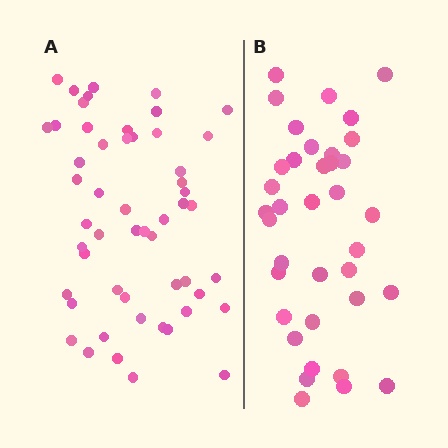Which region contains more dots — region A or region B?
Region A (the left region) has more dots.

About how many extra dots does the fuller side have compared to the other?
Region A has approximately 15 more dots than region B.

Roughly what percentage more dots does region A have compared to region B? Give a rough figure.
About 45% more.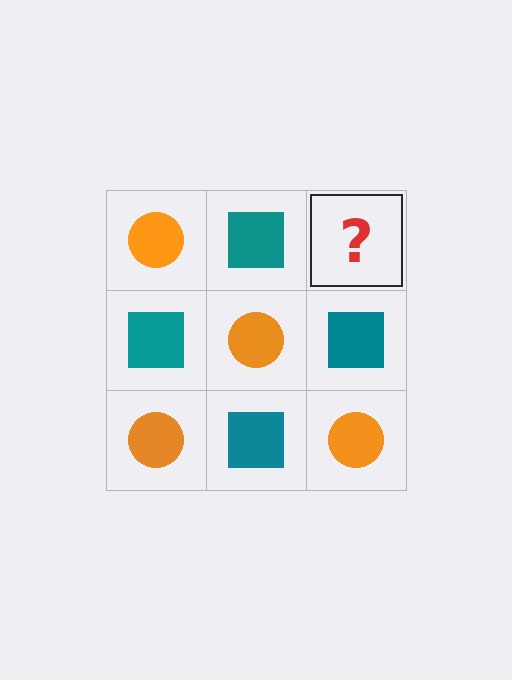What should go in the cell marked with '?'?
The missing cell should contain an orange circle.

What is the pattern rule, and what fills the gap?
The rule is that it alternates orange circle and teal square in a checkerboard pattern. The gap should be filled with an orange circle.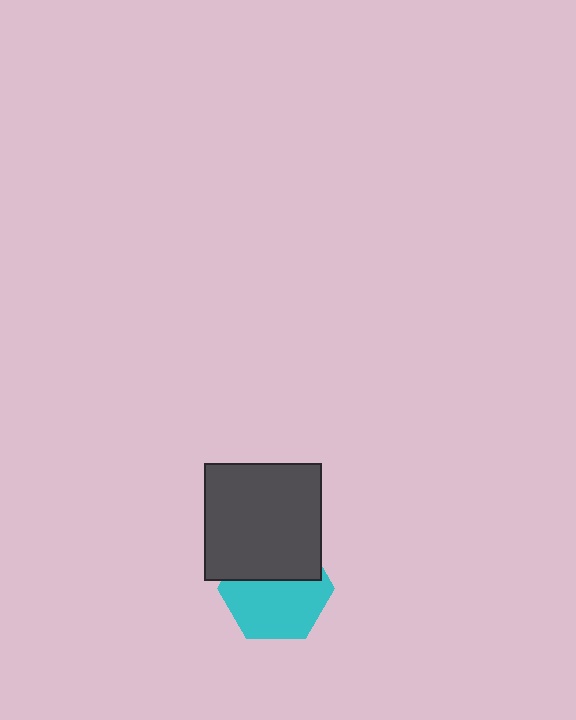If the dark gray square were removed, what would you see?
You would see the complete cyan hexagon.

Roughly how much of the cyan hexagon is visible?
About half of it is visible (roughly 60%).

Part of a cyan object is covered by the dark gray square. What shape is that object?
It is a hexagon.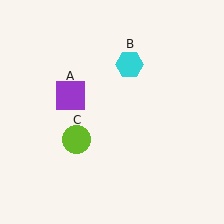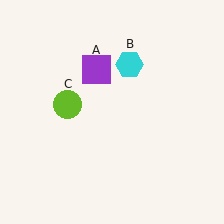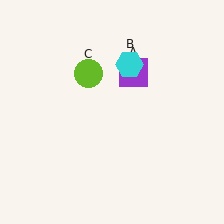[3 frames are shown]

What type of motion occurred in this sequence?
The purple square (object A), lime circle (object C) rotated clockwise around the center of the scene.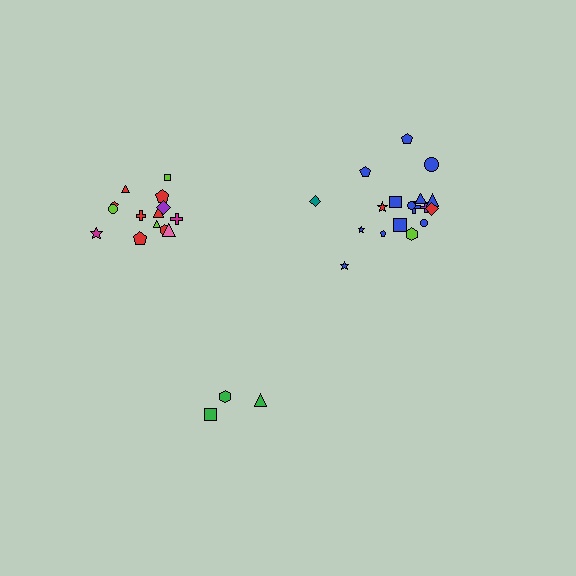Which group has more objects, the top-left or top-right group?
The top-right group.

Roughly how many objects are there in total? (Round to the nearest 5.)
Roughly 35 objects in total.